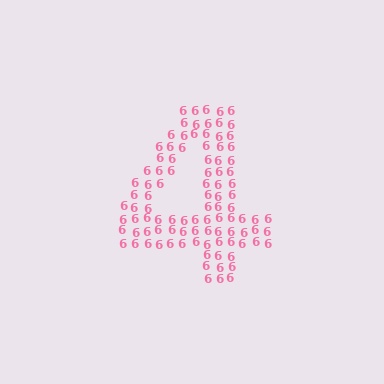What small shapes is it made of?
It is made of small digit 6's.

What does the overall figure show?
The overall figure shows the digit 4.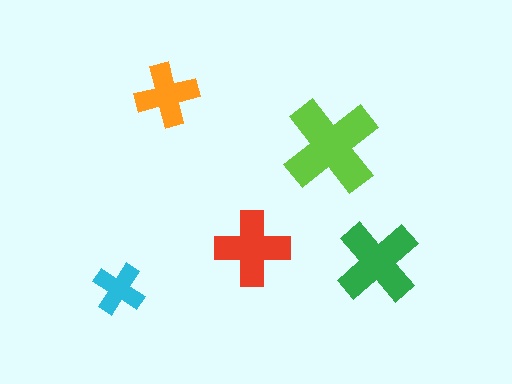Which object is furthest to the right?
The green cross is rightmost.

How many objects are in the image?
There are 5 objects in the image.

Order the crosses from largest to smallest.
the lime one, the green one, the red one, the orange one, the cyan one.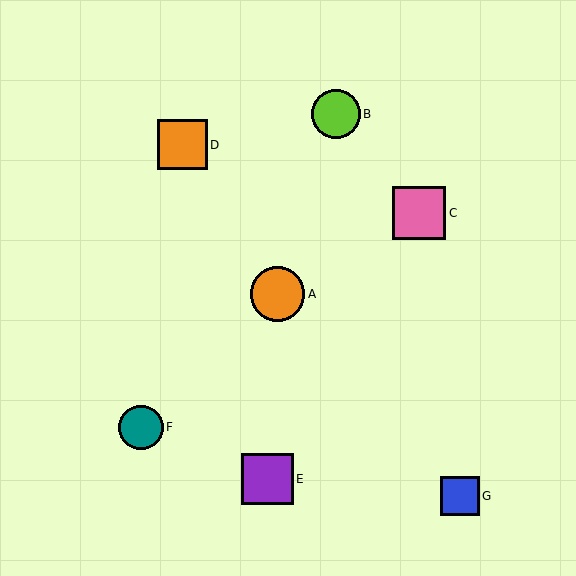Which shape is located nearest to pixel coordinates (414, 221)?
The pink square (labeled C) at (419, 213) is nearest to that location.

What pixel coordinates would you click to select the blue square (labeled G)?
Click at (460, 496) to select the blue square G.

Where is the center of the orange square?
The center of the orange square is at (182, 145).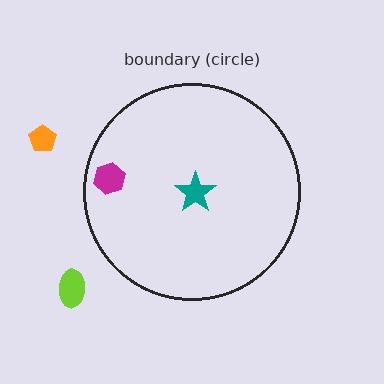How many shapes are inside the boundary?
2 inside, 2 outside.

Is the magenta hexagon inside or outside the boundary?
Inside.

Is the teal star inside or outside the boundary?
Inside.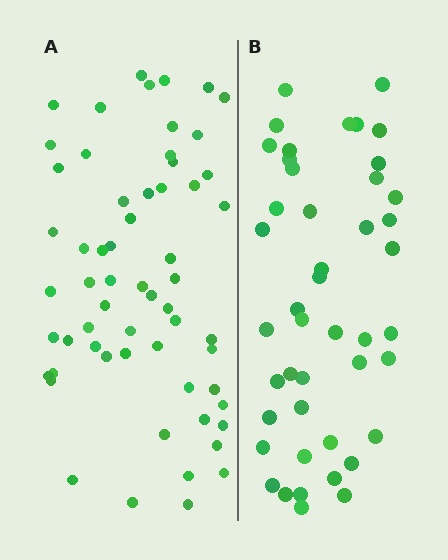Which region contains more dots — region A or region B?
Region A (the left region) has more dots.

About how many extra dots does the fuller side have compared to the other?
Region A has approximately 15 more dots than region B.